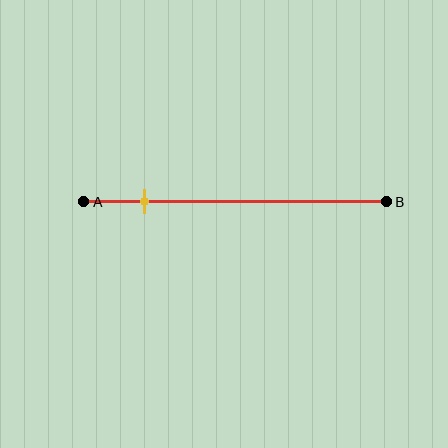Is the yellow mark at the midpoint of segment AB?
No, the mark is at about 20% from A, not at the 50% midpoint.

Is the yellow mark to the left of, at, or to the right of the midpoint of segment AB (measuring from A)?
The yellow mark is to the left of the midpoint of segment AB.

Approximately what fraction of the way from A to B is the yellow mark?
The yellow mark is approximately 20% of the way from A to B.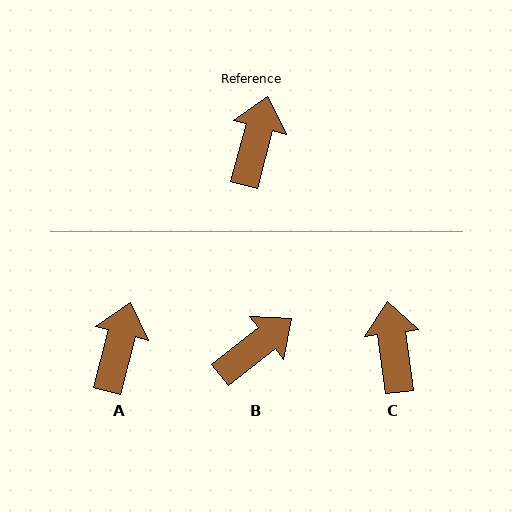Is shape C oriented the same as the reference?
No, it is off by about 23 degrees.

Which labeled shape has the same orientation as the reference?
A.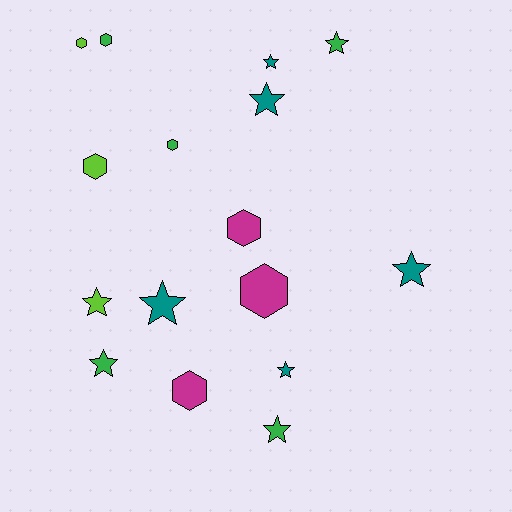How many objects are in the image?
There are 16 objects.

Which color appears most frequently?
Teal, with 5 objects.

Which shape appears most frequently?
Star, with 9 objects.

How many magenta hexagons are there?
There are 3 magenta hexagons.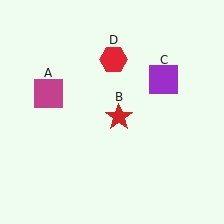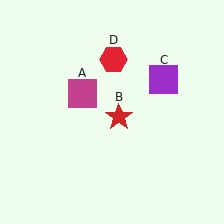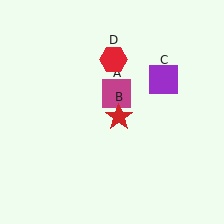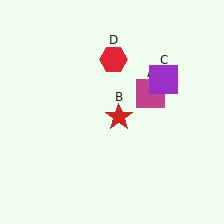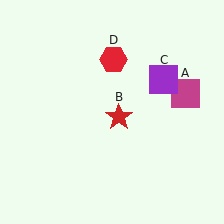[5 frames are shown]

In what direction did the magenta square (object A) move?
The magenta square (object A) moved right.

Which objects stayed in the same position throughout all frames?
Red star (object B) and purple square (object C) and red hexagon (object D) remained stationary.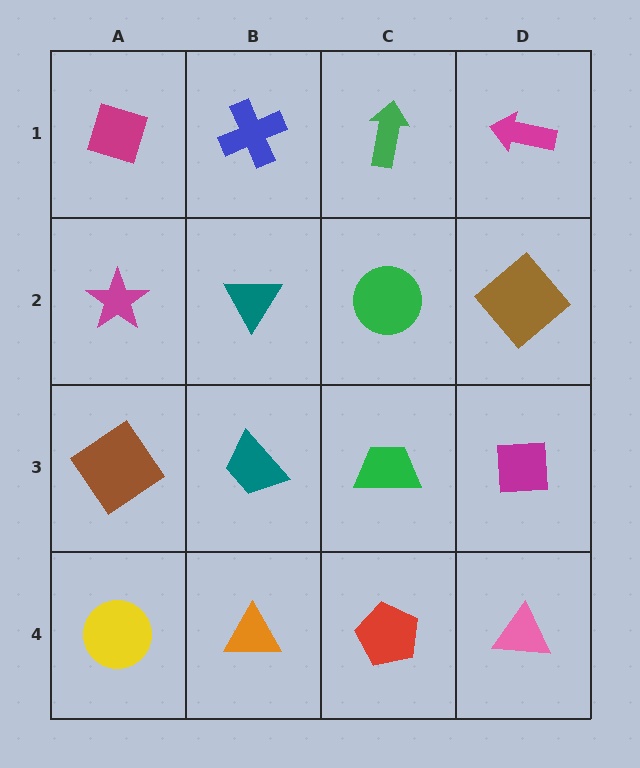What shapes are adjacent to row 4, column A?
A brown diamond (row 3, column A), an orange triangle (row 4, column B).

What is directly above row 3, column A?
A magenta star.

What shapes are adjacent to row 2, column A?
A magenta diamond (row 1, column A), a brown diamond (row 3, column A), a teal triangle (row 2, column B).